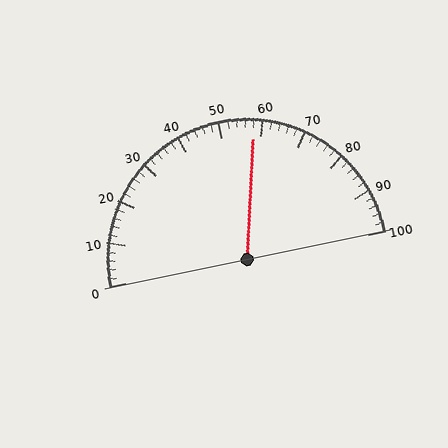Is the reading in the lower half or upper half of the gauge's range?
The reading is in the upper half of the range (0 to 100).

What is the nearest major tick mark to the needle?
The nearest major tick mark is 60.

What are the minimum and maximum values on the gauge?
The gauge ranges from 0 to 100.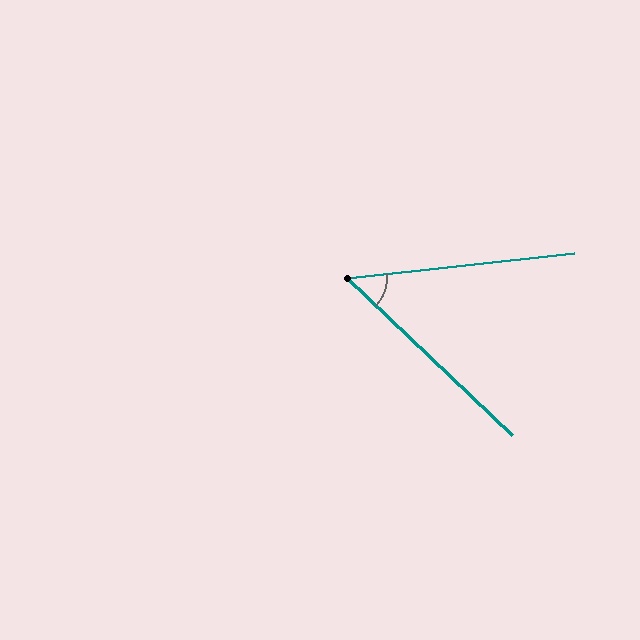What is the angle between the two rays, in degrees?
Approximately 50 degrees.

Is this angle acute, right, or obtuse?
It is acute.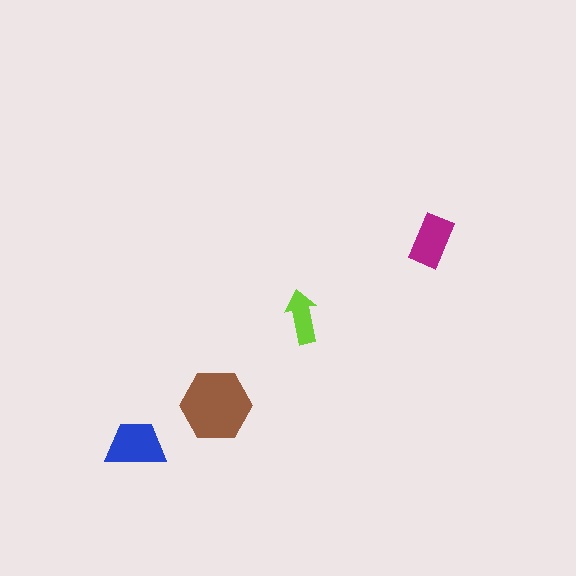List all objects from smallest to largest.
The lime arrow, the magenta rectangle, the blue trapezoid, the brown hexagon.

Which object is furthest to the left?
The blue trapezoid is leftmost.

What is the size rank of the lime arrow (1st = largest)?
4th.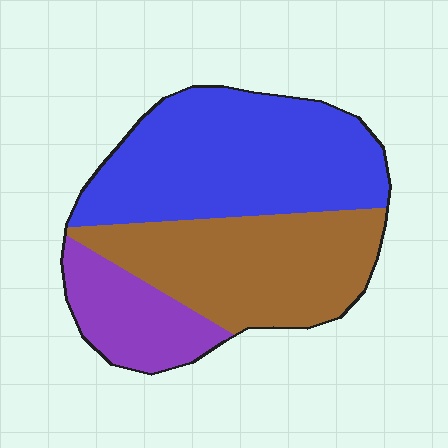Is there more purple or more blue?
Blue.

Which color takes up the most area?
Blue, at roughly 45%.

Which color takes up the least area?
Purple, at roughly 15%.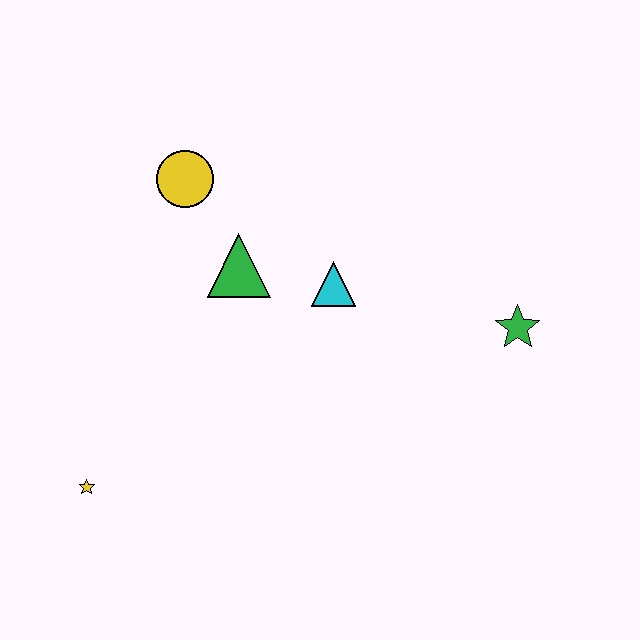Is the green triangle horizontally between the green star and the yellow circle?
Yes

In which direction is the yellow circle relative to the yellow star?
The yellow circle is above the yellow star.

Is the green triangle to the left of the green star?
Yes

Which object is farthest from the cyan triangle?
The yellow star is farthest from the cyan triangle.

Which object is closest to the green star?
The cyan triangle is closest to the green star.